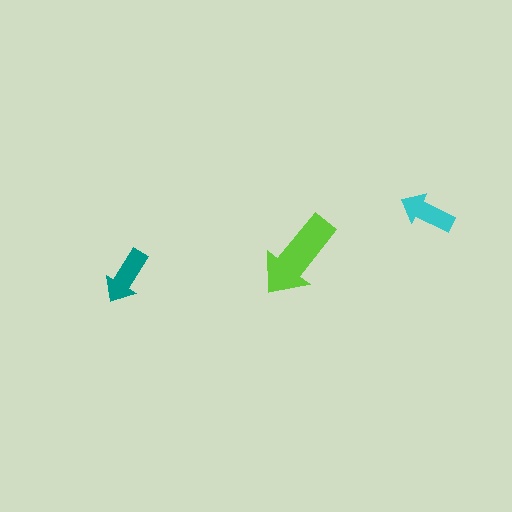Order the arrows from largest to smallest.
the lime one, the teal one, the cyan one.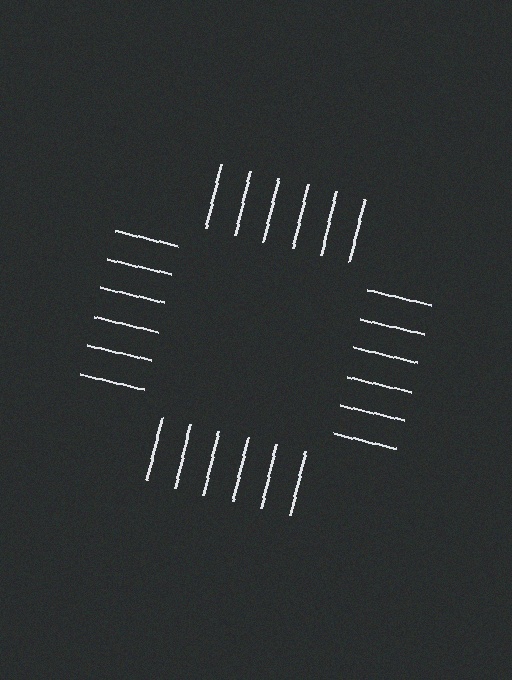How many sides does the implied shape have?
4 sides — the line-ends trace a square.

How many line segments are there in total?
24 — 6 along each of the 4 edges.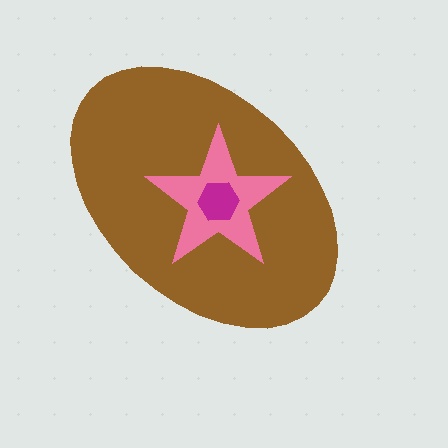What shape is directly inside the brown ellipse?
The pink star.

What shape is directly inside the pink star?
The magenta hexagon.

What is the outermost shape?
The brown ellipse.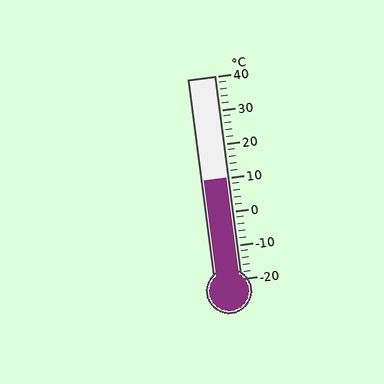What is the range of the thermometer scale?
The thermometer scale ranges from -20°C to 40°C.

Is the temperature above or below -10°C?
The temperature is above -10°C.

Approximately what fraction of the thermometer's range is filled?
The thermometer is filled to approximately 50% of its range.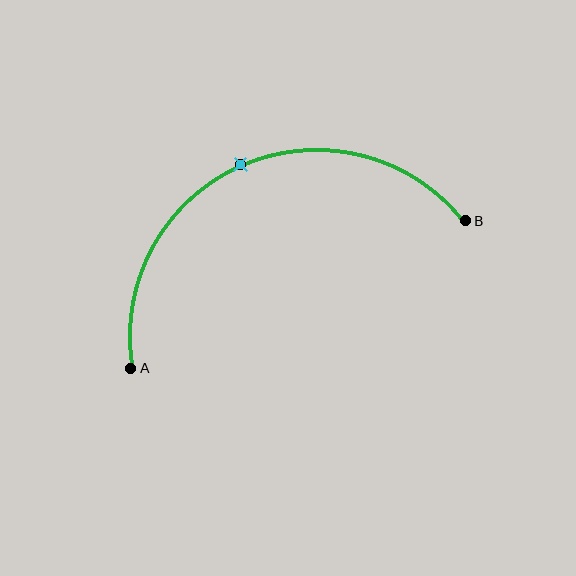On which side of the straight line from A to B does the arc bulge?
The arc bulges above the straight line connecting A and B.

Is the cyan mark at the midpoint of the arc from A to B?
Yes. The cyan mark lies on the arc at equal arc-length from both A and B — it is the arc midpoint.